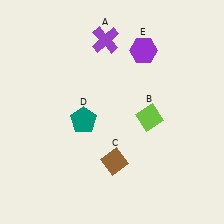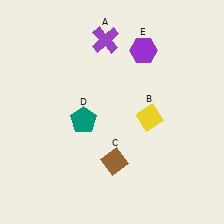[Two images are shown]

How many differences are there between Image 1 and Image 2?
There is 1 difference between the two images.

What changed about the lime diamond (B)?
In Image 1, B is lime. In Image 2, it changed to yellow.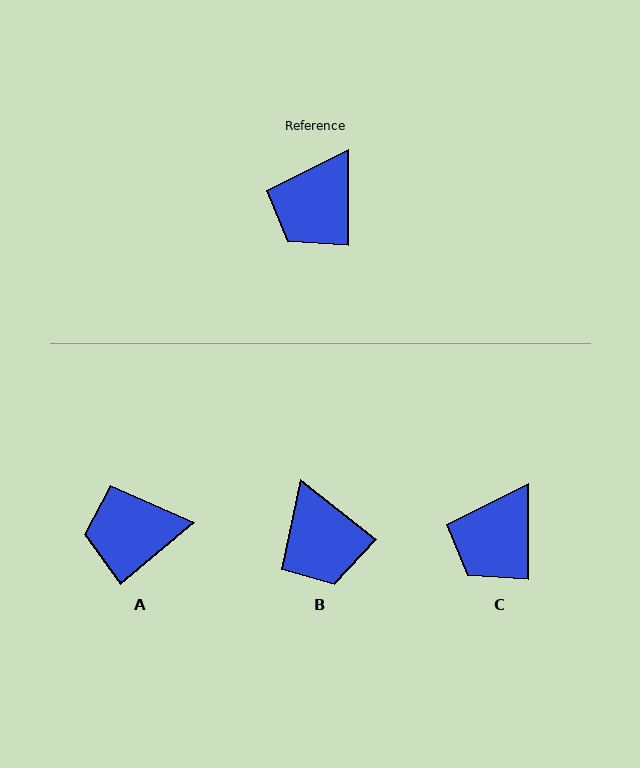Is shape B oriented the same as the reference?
No, it is off by about 52 degrees.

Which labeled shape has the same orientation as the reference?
C.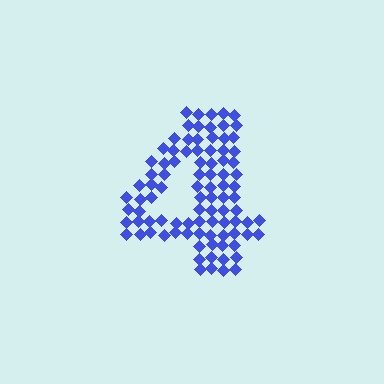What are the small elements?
The small elements are diamonds.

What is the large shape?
The large shape is the digit 4.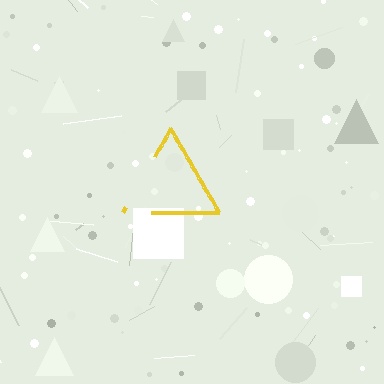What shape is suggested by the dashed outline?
The dashed outline suggests a triangle.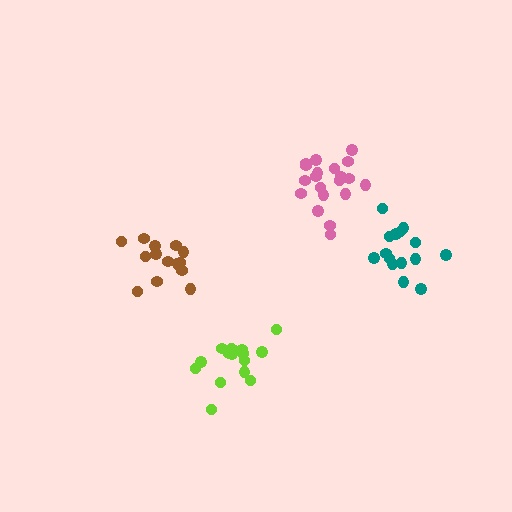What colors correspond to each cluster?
The clusters are colored: pink, brown, teal, lime.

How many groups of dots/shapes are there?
There are 4 groups.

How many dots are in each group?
Group 1: 20 dots, Group 2: 14 dots, Group 3: 15 dots, Group 4: 16 dots (65 total).